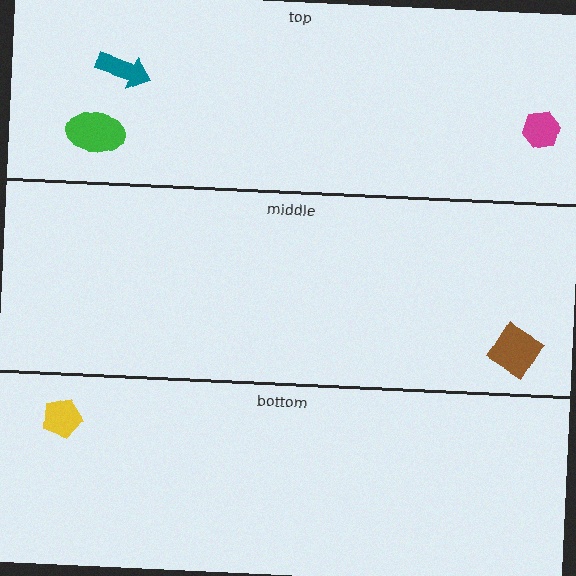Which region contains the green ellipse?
The top region.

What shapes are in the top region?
The green ellipse, the magenta hexagon, the teal arrow.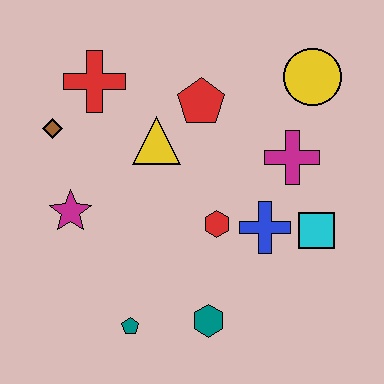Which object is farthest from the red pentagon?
The teal pentagon is farthest from the red pentagon.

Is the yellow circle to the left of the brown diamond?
No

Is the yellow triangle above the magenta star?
Yes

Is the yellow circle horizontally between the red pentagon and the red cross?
No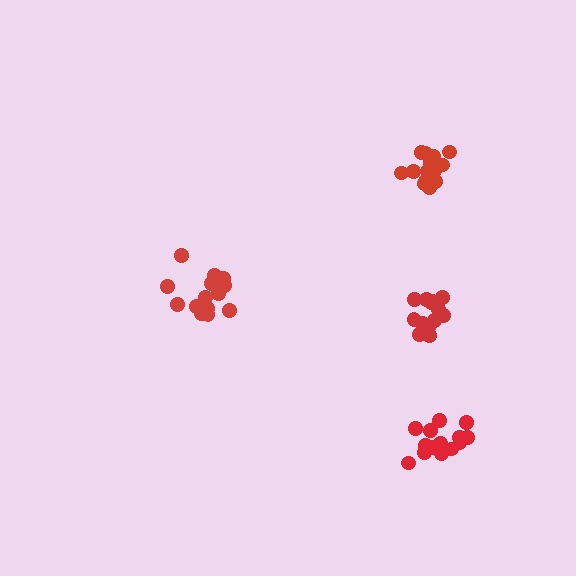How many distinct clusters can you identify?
There are 4 distinct clusters.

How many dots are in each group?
Group 1: 14 dots, Group 2: 15 dots, Group 3: 15 dots, Group 4: 15 dots (59 total).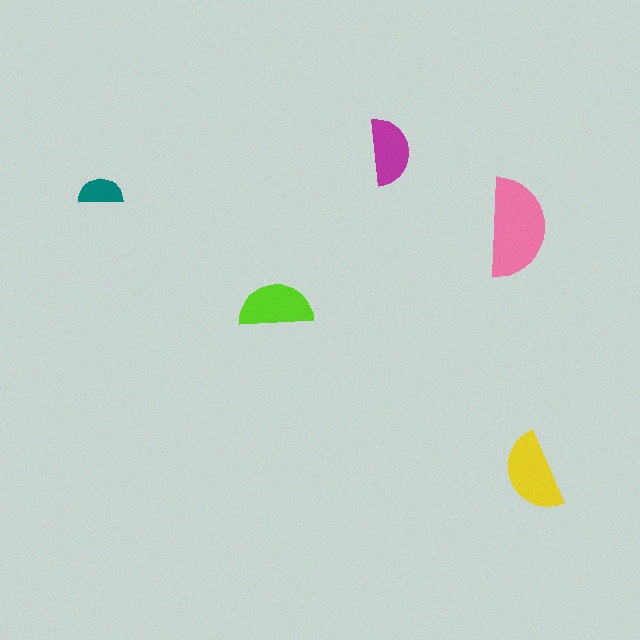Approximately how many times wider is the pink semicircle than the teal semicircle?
About 2 times wider.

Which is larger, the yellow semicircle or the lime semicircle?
The yellow one.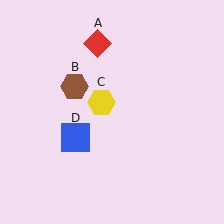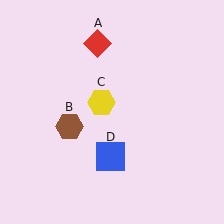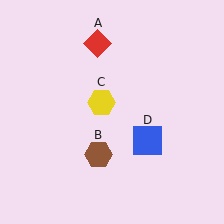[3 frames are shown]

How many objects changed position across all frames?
2 objects changed position: brown hexagon (object B), blue square (object D).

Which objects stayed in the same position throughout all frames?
Red diamond (object A) and yellow hexagon (object C) remained stationary.